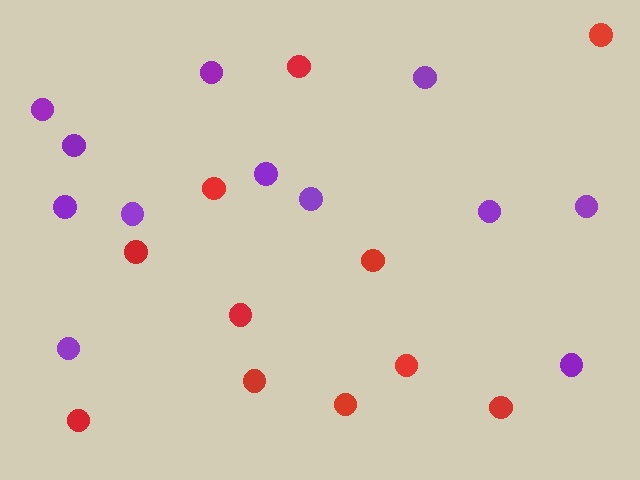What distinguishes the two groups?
There are 2 groups: one group of red circles (11) and one group of purple circles (12).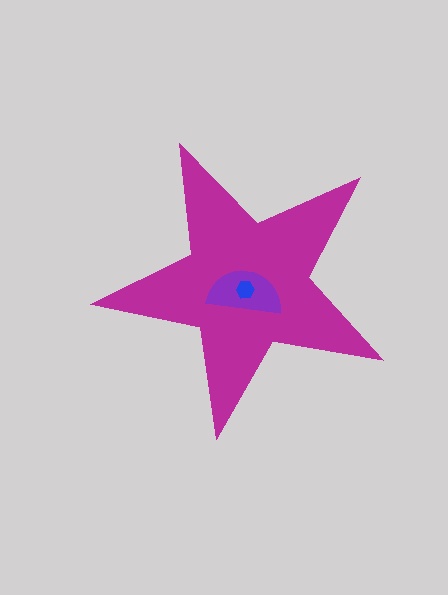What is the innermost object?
The blue hexagon.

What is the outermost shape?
The magenta star.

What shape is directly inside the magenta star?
The purple semicircle.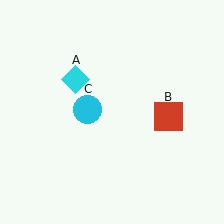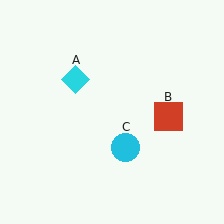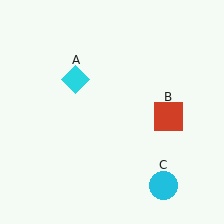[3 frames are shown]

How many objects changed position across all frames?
1 object changed position: cyan circle (object C).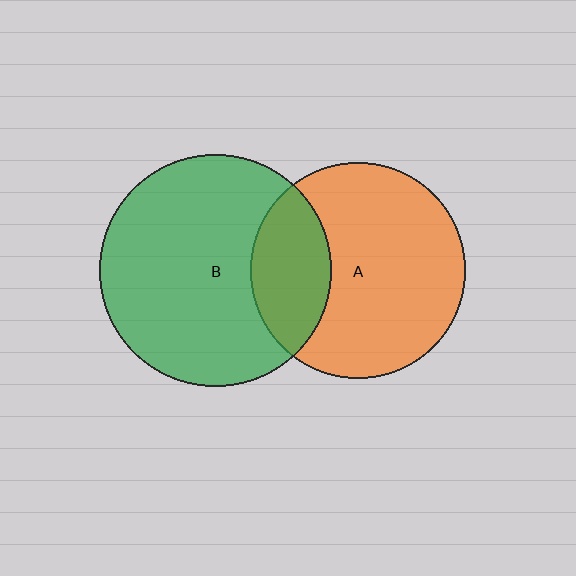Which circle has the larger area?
Circle B (green).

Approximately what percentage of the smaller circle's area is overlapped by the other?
Approximately 25%.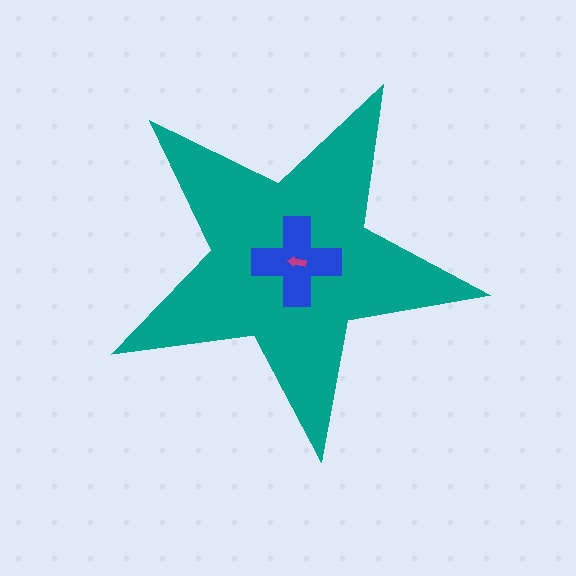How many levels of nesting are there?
3.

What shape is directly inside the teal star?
The blue cross.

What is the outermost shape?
The teal star.